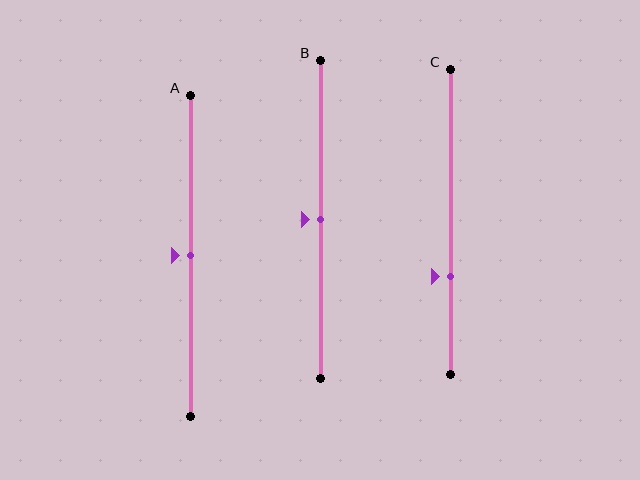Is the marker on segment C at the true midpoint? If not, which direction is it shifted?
No, the marker on segment C is shifted downward by about 18% of the segment length.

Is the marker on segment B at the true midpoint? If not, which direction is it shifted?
Yes, the marker on segment B is at the true midpoint.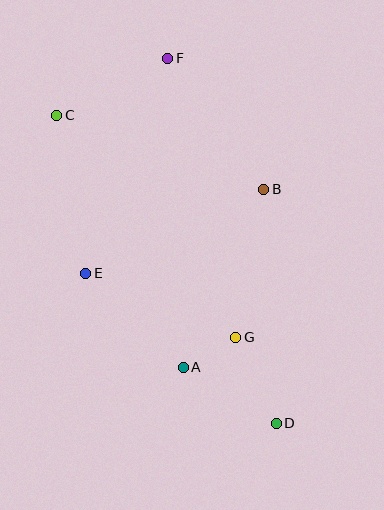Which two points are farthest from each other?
Points D and F are farthest from each other.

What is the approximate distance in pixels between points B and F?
The distance between B and F is approximately 162 pixels.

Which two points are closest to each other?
Points A and G are closest to each other.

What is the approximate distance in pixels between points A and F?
The distance between A and F is approximately 309 pixels.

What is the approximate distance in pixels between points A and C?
The distance between A and C is approximately 282 pixels.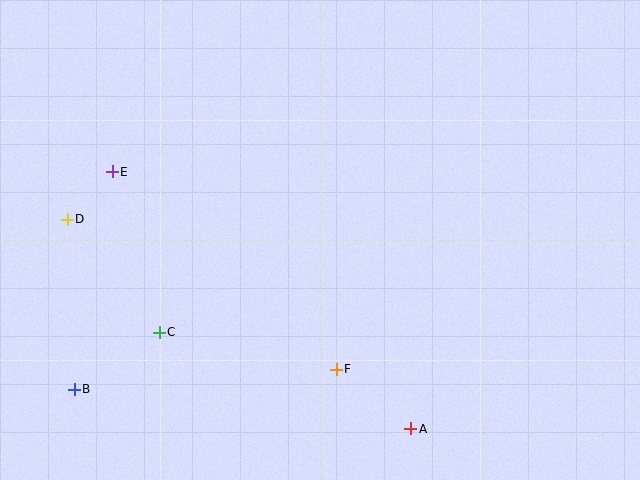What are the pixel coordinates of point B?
Point B is at (74, 389).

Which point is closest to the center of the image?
Point F at (336, 369) is closest to the center.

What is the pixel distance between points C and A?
The distance between C and A is 269 pixels.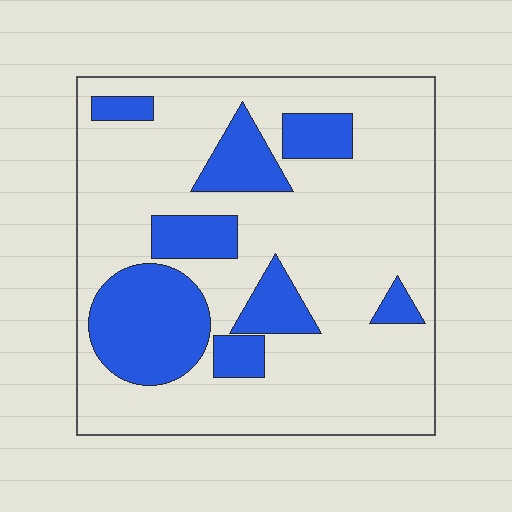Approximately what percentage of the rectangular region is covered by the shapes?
Approximately 25%.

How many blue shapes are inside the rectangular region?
8.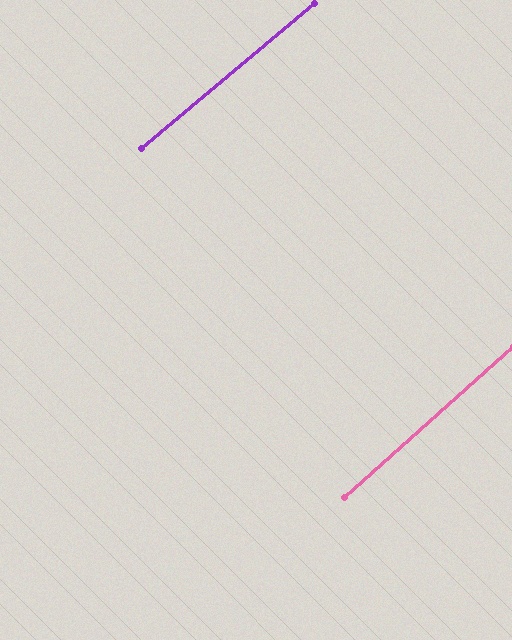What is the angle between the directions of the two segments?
Approximately 2 degrees.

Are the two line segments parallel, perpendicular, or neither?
Parallel — their directions differ by only 1.8°.